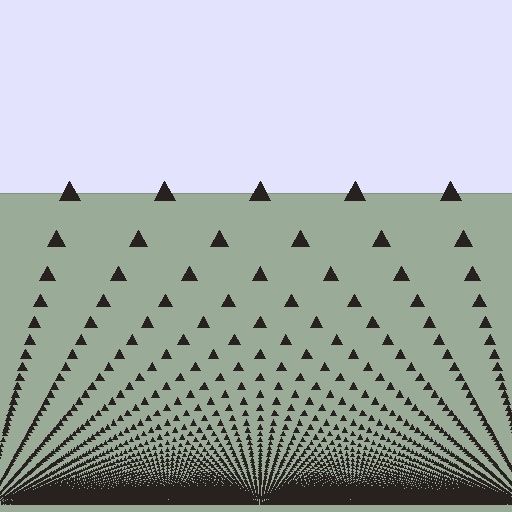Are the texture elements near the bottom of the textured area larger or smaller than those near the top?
Smaller. The gradient is inverted — elements near the bottom are smaller and denser.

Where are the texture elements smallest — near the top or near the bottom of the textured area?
Near the bottom.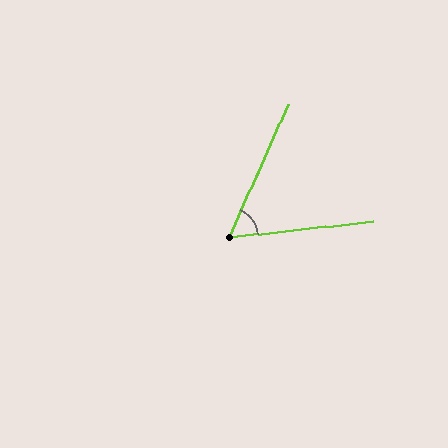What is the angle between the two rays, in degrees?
Approximately 60 degrees.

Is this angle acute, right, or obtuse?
It is acute.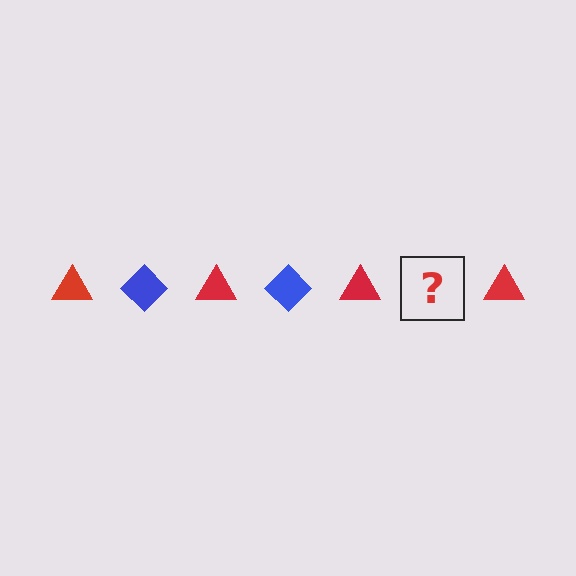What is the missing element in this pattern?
The missing element is a blue diamond.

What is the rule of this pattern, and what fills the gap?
The rule is that the pattern alternates between red triangle and blue diamond. The gap should be filled with a blue diamond.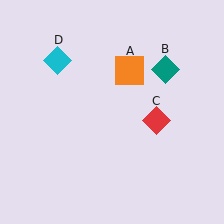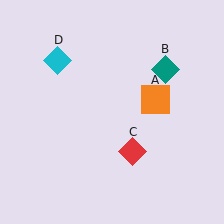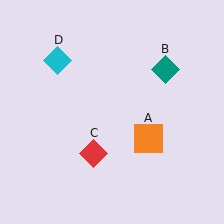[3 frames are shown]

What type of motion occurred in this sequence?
The orange square (object A), red diamond (object C) rotated clockwise around the center of the scene.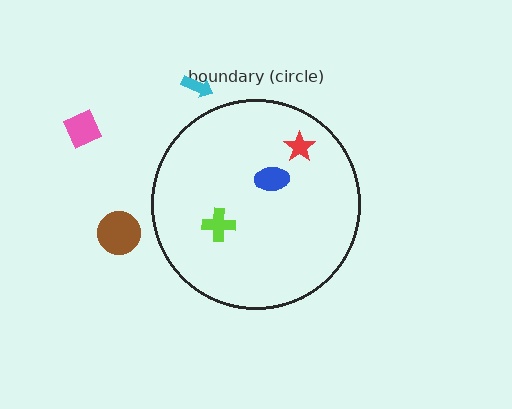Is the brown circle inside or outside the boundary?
Outside.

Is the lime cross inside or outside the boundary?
Inside.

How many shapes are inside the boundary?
3 inside, 3 outside.